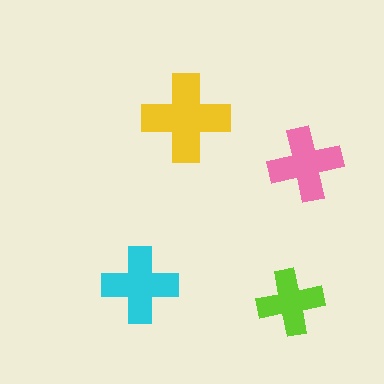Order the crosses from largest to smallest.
the yellow one, the cyan one, the pink one, the lime one.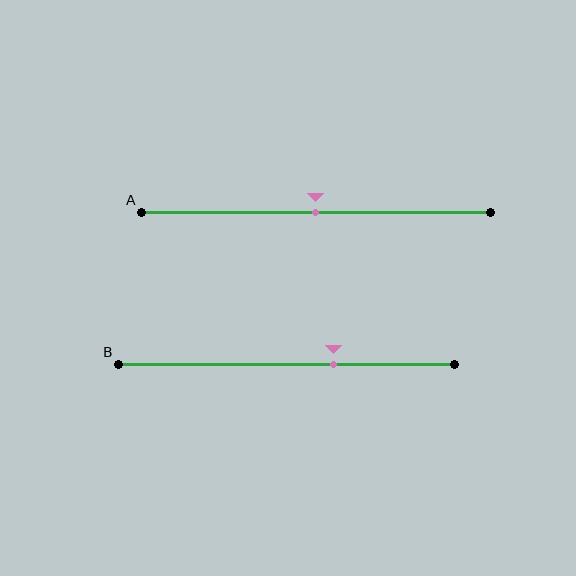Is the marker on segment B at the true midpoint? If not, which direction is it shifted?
No, the marker on segment B is shifted to the right by about 14% of the segment length.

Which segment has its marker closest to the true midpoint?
Segment A has its marker closest to the true midpoint.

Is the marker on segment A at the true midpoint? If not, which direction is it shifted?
Yes, the marker on segment A is at the true midpoint.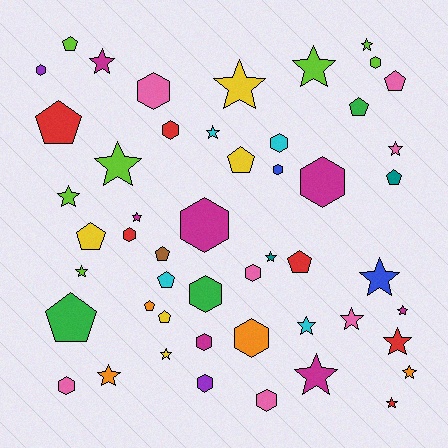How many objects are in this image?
There are 50 objects.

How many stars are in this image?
There are 21 stars.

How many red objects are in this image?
There are 6 red objects.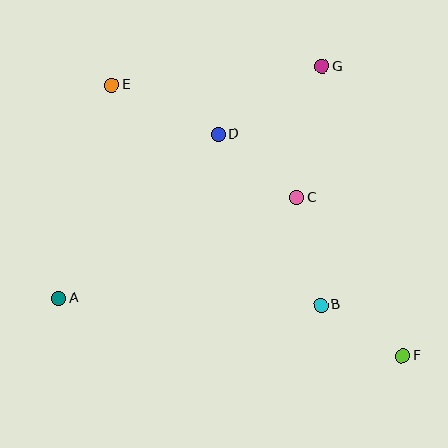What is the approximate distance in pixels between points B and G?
The distance between B and G is approximately 239 pixels.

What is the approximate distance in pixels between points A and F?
The distance between A and F is approximately 348 pixels.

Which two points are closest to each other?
Points B and F are closest to each other.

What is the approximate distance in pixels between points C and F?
The distance between C and F is approximately 190 pixels.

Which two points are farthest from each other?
Points E and F are farthest from each other.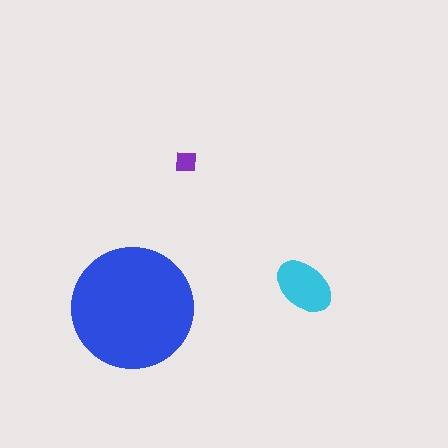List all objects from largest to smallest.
The blue circle, the cyan ellipse, the purple square.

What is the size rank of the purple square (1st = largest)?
3rd.